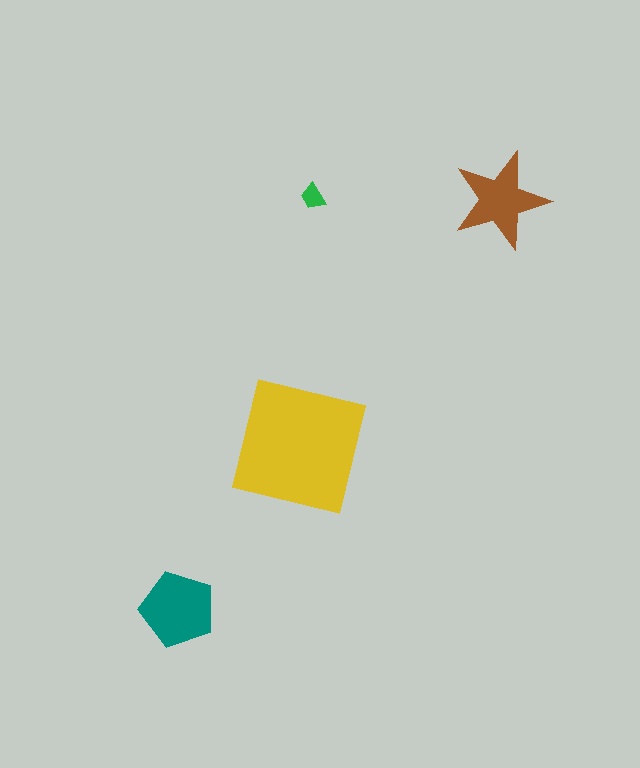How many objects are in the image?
There are 4 objects in the image.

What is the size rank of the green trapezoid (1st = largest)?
4th.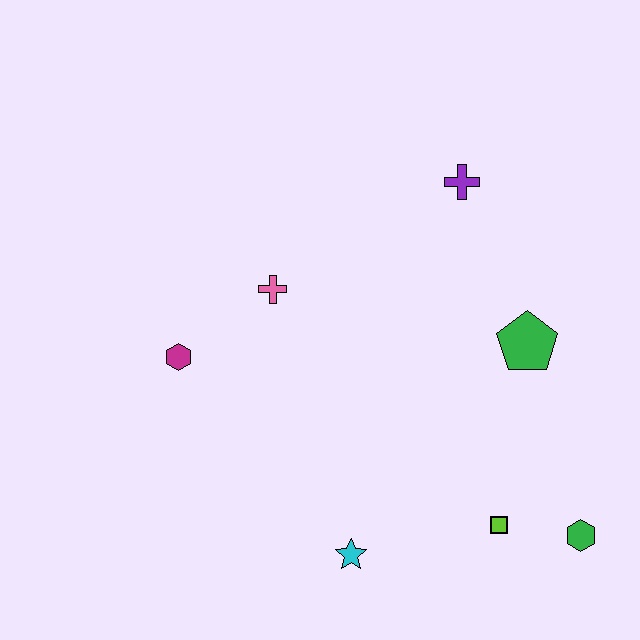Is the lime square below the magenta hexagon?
Yes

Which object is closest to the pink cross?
The magenta hexagon is closest to the pink cross.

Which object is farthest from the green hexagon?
The magenta hexagon is farthest from the green hexagon.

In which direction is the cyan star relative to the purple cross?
The cyan star is below the purple cross.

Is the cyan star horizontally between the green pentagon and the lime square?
No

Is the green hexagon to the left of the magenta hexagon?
No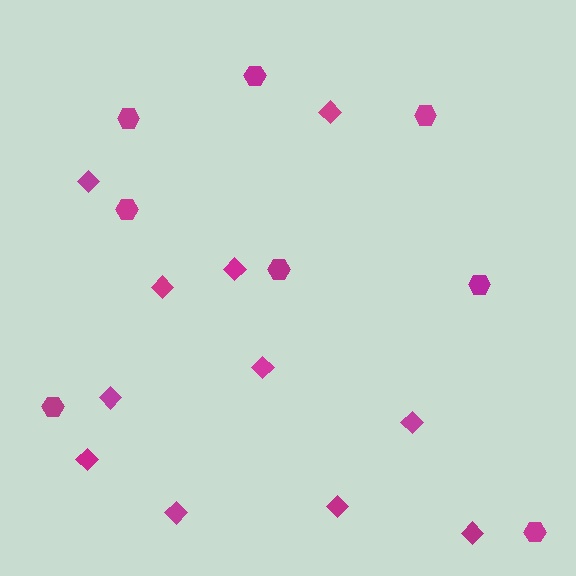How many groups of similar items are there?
There are 2 groups: one group of hexagons (8) and one group of diamonds (11).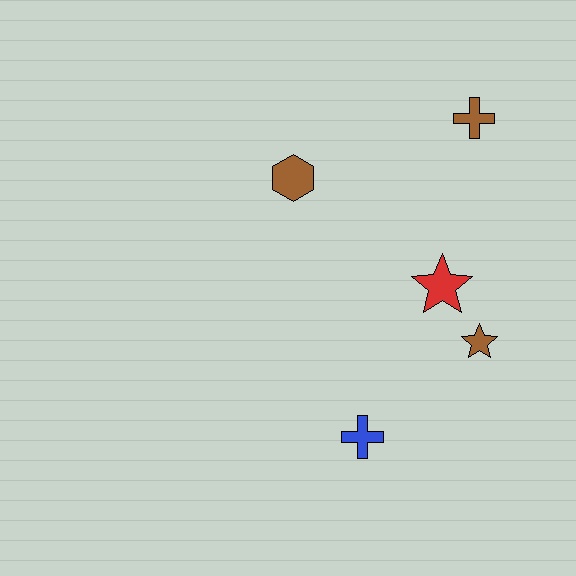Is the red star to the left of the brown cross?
Yes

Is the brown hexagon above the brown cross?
No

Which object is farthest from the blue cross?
The brown cross is farthest from the blue cross.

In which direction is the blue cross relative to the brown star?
The blue cross is to the left of the brown star.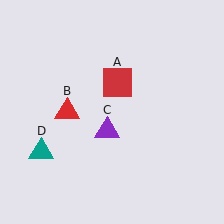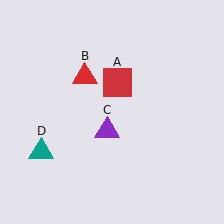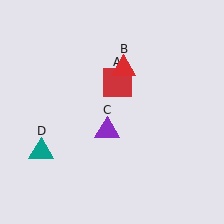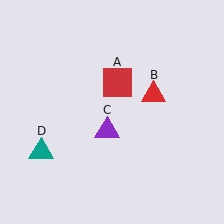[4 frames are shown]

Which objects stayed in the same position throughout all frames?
Red square (object A) and purple triangle (object C) and teal triangle (object D) remained stationary.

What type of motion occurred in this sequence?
The red triangle (object B) rotated clockwise around the center of the scene.